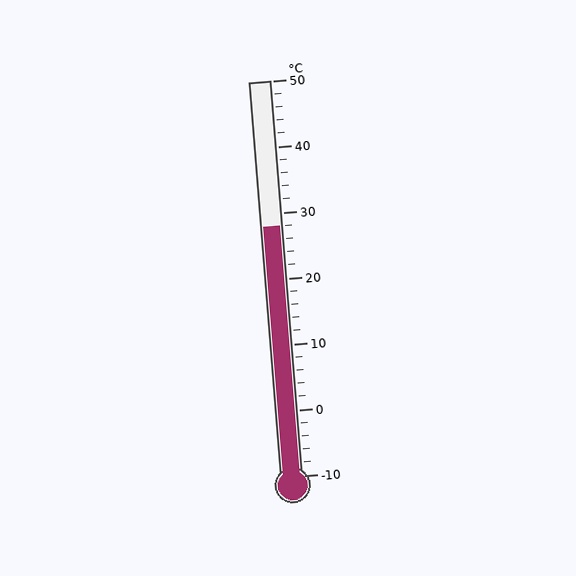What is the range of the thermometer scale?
The thermometer scale ranges from -10°C to 50°C.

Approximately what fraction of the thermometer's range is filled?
The thermometer is filled to approximately 65% of its range.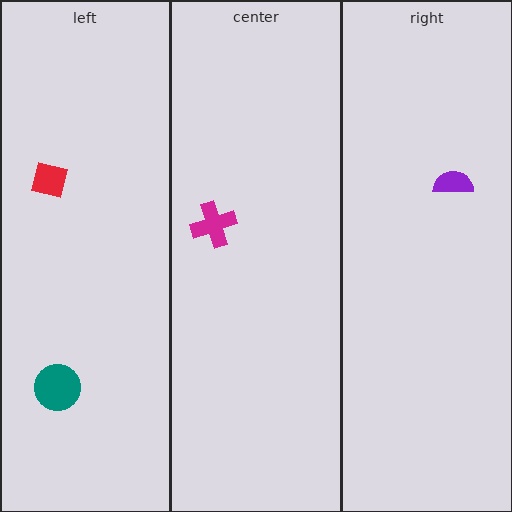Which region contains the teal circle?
The left region.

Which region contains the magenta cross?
The center region.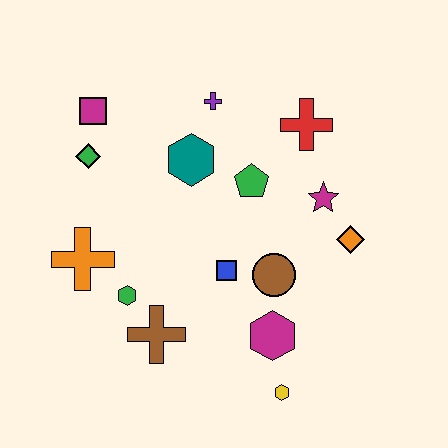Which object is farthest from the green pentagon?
The yellow hexagon is farthest from the green pentagon.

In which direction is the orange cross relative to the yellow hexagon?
The orange cross is to the left of the yellow hexagon.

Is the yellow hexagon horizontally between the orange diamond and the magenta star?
No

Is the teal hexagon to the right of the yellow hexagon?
No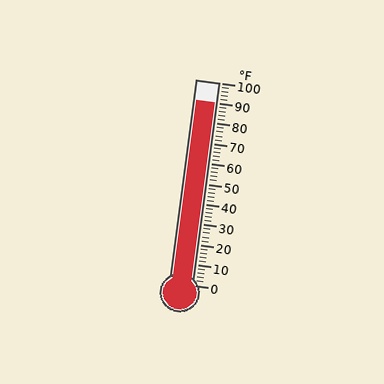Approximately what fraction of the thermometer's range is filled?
The thermometer is filled to approximately 90% of its range.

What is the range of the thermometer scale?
The thermometer scale ranges from 0°F to 100°F.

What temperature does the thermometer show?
The thermometer shows approximately 90°F.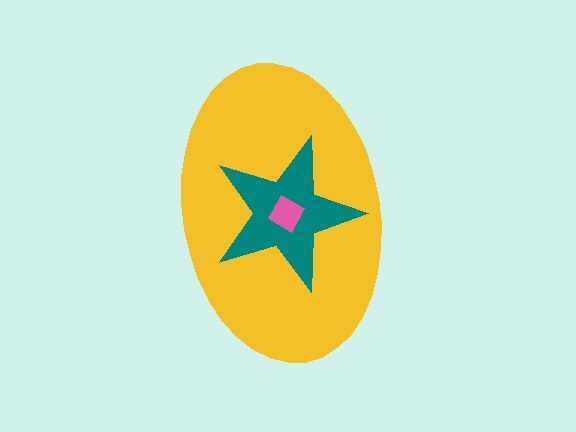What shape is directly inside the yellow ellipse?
The teal star.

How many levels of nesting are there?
3.